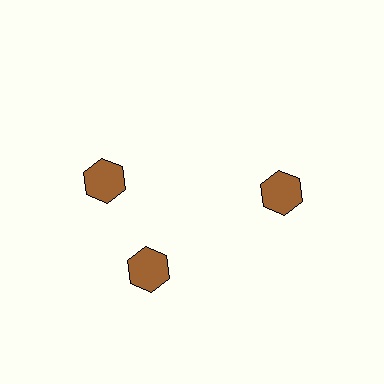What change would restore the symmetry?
The symmetry would be restored by rotating it back into even spacing with its neighbors so that all 3 hexagons sit at equal angles and equal distance from the center.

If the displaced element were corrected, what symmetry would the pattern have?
It would have 3-fold rotational symmetry — the pattern would map onto itself every 120 degrees.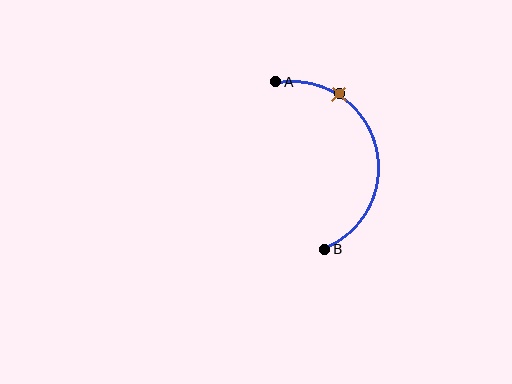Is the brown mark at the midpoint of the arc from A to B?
No. The brown mark lies on the arc but is closer to endpoint A. The arc midpoint would be at the point on the curve equidistant along the arc from both A and B.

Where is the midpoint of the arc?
The arc midpoint is the point on the curve farthest from the straight line joining A and B. It sits to the right of that line.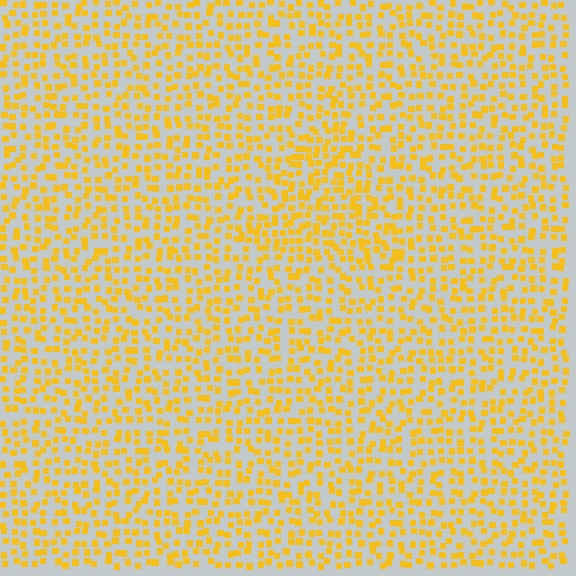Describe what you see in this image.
The image contains small yellow elements arranged at two different densities. A triangle-shaped region is visible where the elements are more densely packed than the surrounding area.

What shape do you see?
I see a triangle.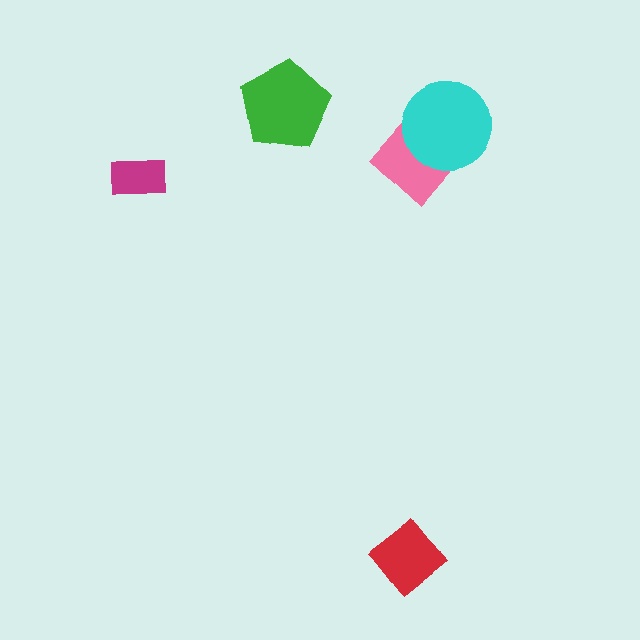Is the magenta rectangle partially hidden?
No, no other shape covers it.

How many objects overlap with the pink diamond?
1 object overlaps with the pink diamond.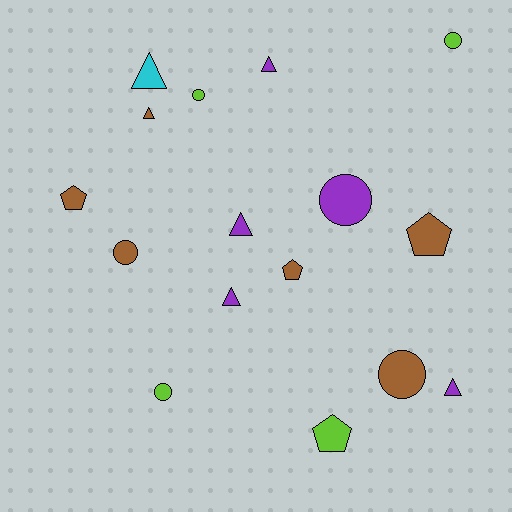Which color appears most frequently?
Brown, with 6 objects.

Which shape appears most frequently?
Triangle, with 6 objects.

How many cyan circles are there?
There are no cyan circles.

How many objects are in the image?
There are 16 objects.